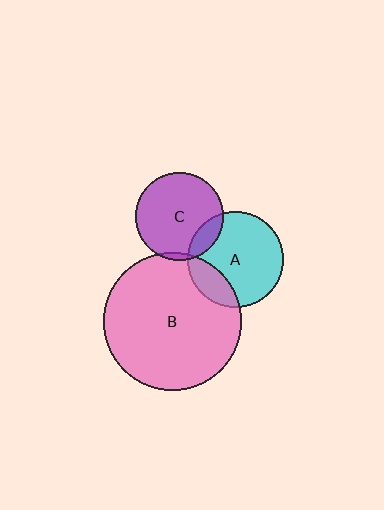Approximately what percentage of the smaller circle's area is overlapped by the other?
Approximately 15%.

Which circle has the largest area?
Circle B (pink).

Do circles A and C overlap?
Yes.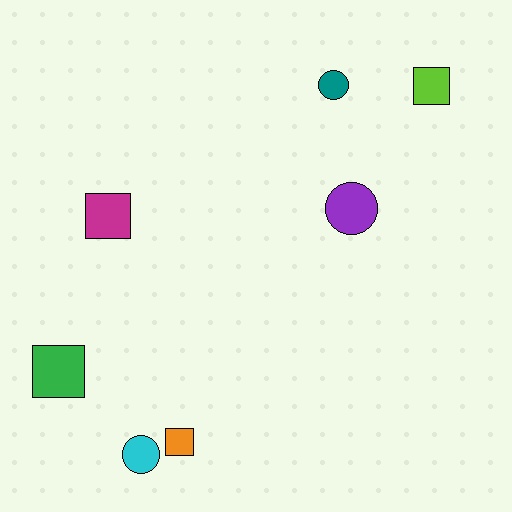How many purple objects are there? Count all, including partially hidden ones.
There is 1 purple object.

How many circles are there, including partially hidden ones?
There are 3 circles.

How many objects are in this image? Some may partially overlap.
There are 7 objects.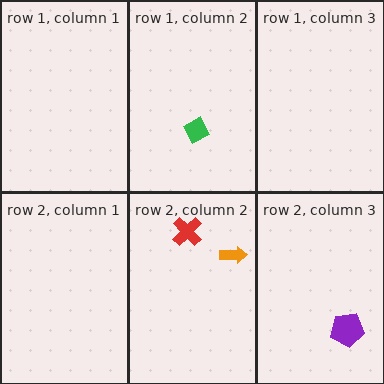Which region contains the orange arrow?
The row 2, column 2 region.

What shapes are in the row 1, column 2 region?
The green diamond.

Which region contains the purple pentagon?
The row 2, column 3 region.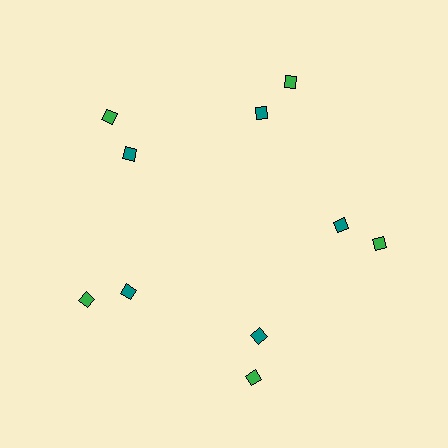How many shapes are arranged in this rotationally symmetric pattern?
There are 10 shapes, arranged in 5 groups of 2.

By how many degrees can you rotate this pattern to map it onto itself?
The pattern maps onto itself every 72 degrees of rotation.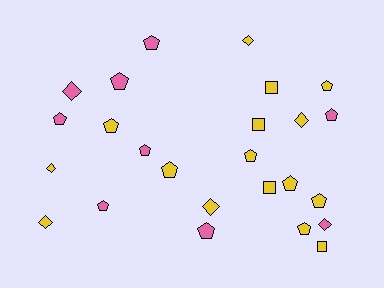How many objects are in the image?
There are 25 objects.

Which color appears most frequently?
Yellow, with 16 objects.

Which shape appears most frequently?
Pentagon, with 14 objects.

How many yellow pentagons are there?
There are 7 yellow pentagons.